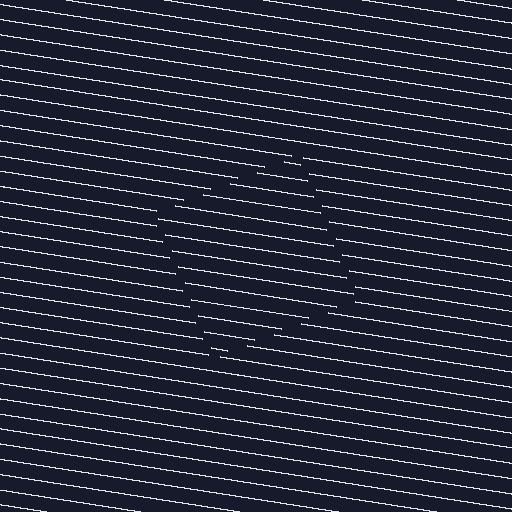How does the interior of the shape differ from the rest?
The interior of the shape contains the same grating, shifted by half a period — the contour is defined by the phase discontinuity where line-ends from the inner and outer gratings abut.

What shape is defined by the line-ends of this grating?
An illusory square. The interior of the shape contains the same grating, shifted by half a period — the contour is defined by the phase discontinuity where line-ends from the inner and outer gratings abut.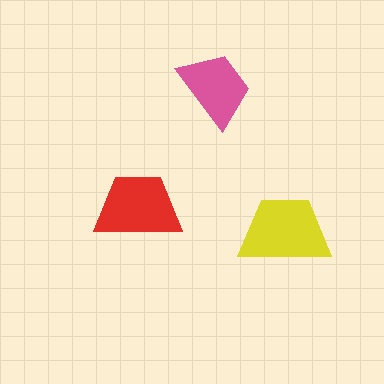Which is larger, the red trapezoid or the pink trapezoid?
The red one.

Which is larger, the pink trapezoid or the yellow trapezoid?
The yellow one.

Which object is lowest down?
The yellow trapezoid is bottommost.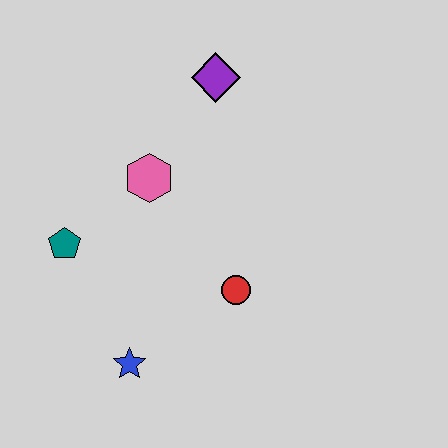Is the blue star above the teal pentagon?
No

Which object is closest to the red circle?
The blue star is closest to the red circle.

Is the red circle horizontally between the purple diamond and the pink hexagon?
No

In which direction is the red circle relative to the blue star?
The red circle is to the right of the blue star.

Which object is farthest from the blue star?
The purple diamond is farthest from the blue star.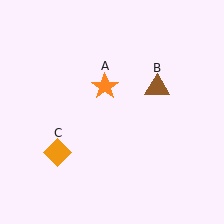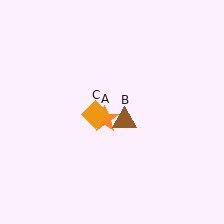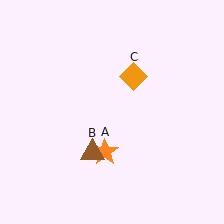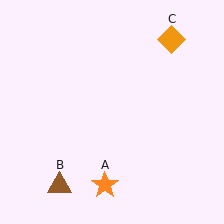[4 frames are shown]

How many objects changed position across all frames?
3 objects changed position: orange star (object A), brown triangle (object B), orange diamond (object C).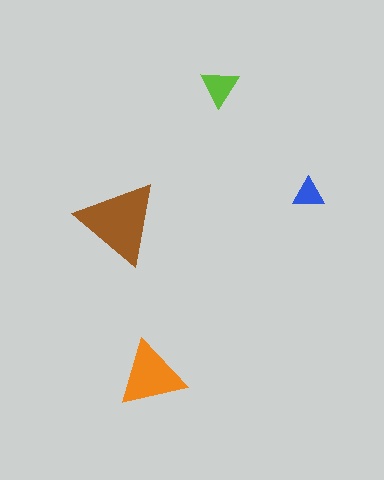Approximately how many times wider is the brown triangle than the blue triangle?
About 2.5 times wider.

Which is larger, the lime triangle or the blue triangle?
The lime one.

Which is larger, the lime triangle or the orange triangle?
The orange one.